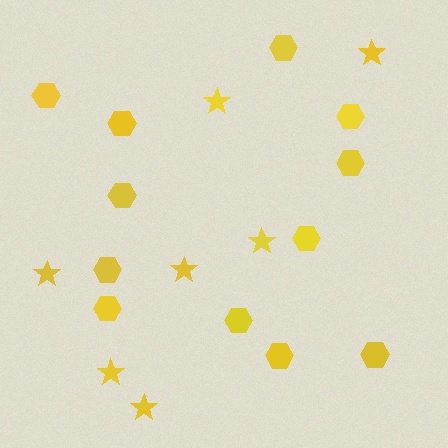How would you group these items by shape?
There are 2 groups: one group of stars (7) and one group of hexagons (12).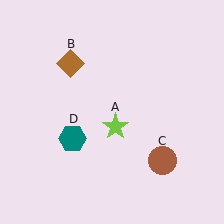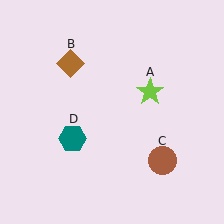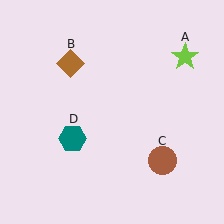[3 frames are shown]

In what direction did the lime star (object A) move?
The lime star (object A) moved up and to the right.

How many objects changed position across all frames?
1 object changed position: lime star (object A).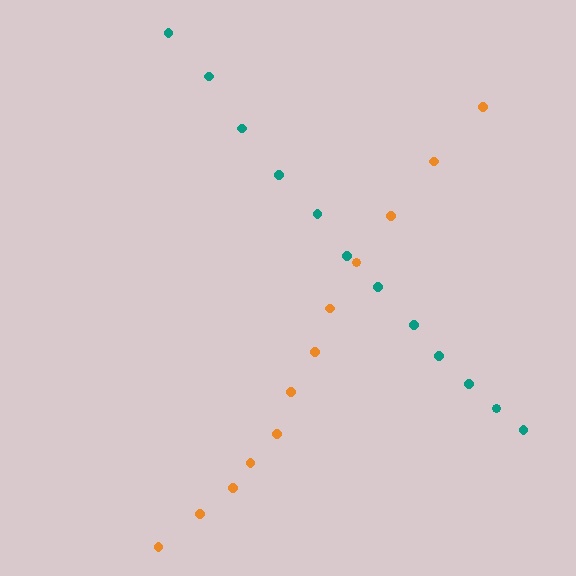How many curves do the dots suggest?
There are 2 distinct paths.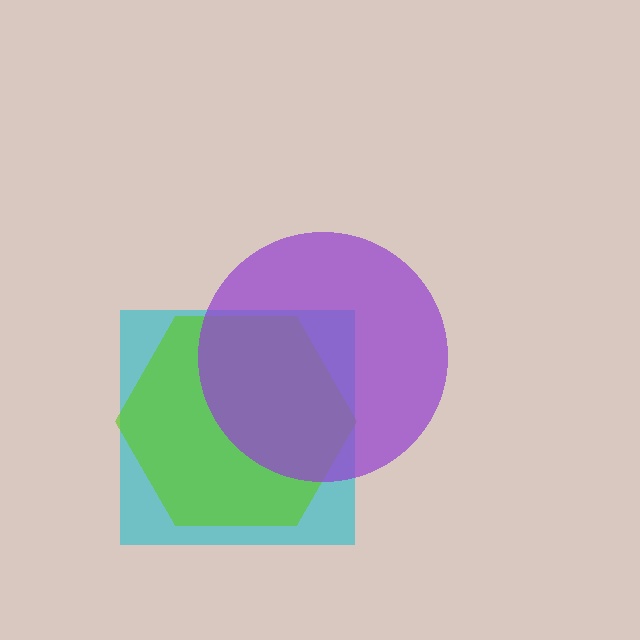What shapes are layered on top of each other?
The layered shapes are: a cyan square, a lime hexagon, a purple circle.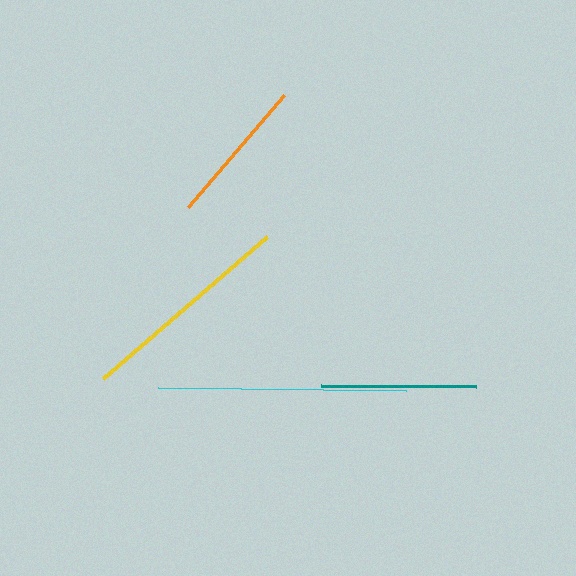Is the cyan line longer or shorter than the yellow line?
The cyan line is longer than the yellow line.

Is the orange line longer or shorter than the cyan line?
The cyan line is longer than the orange line.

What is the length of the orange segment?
The orange segment is approximately 148 pixels long.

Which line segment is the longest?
The cyan line is the longest at approximately 248 pixels.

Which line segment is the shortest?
The orange line is the shortest at approximately 148 pixels.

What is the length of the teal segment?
The teal segment is approximately 155 pixels long.